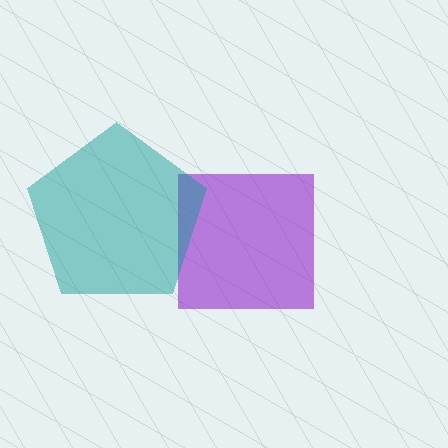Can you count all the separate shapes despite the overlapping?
Yes, there are 2 separate shapes.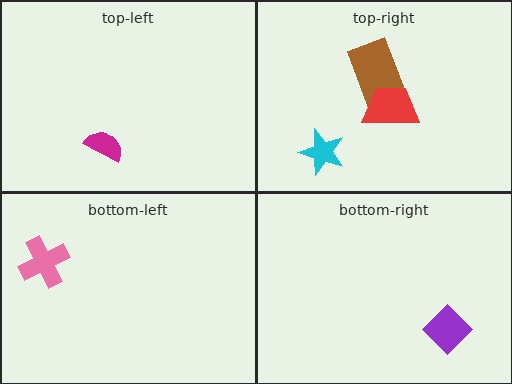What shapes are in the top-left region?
The magenta semicircle.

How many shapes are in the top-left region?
1.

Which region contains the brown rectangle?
The top-right region.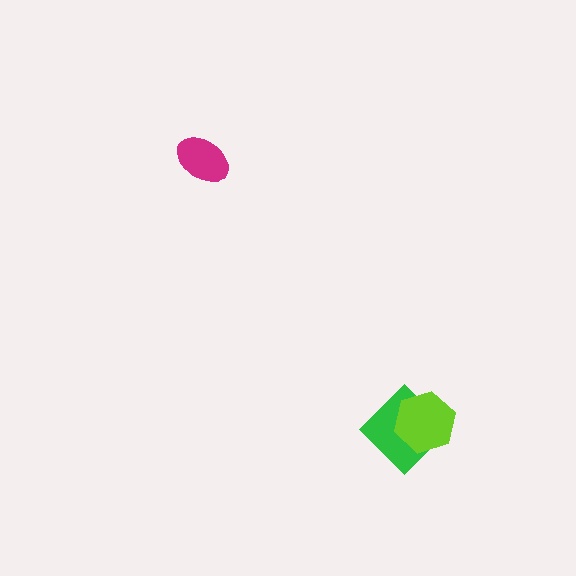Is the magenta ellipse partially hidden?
No, no other shape covers it.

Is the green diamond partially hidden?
Yes, it is partially covered by another shape.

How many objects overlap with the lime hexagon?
1 object overlaps with the lime hexagon.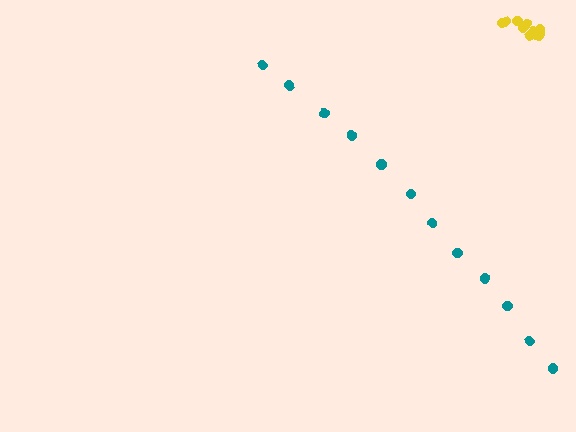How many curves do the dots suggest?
There are 2 distinct paths.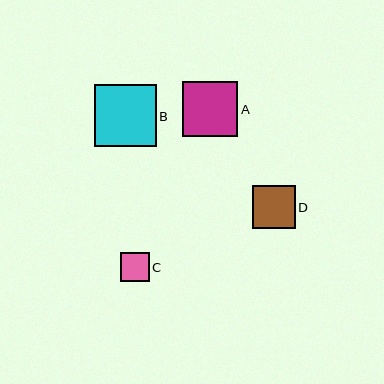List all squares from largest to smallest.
From largest to smallest: B, A, D, C.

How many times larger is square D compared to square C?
Square D is approximately 1.5 times the size of square C.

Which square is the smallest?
Square C is the smallest with a size of approximately 29 pixels.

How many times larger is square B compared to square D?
Square B is approximately 1.4 times the size of square D.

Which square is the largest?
Square B is the largest with a size of approximately 62 pixels.